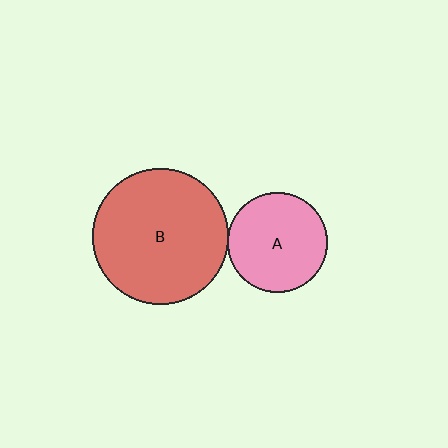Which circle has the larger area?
Circle B (red).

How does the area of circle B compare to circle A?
Approximately 1.9 times.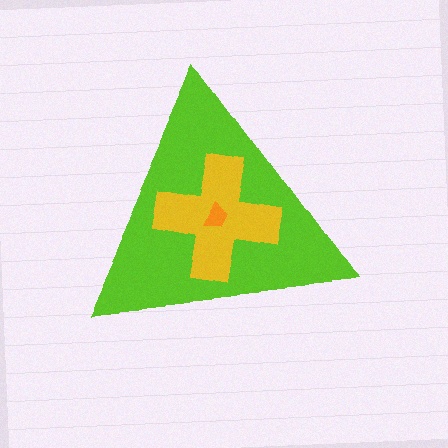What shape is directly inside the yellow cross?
The orange trapezoid.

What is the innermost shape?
The orange trapezoid.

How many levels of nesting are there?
3.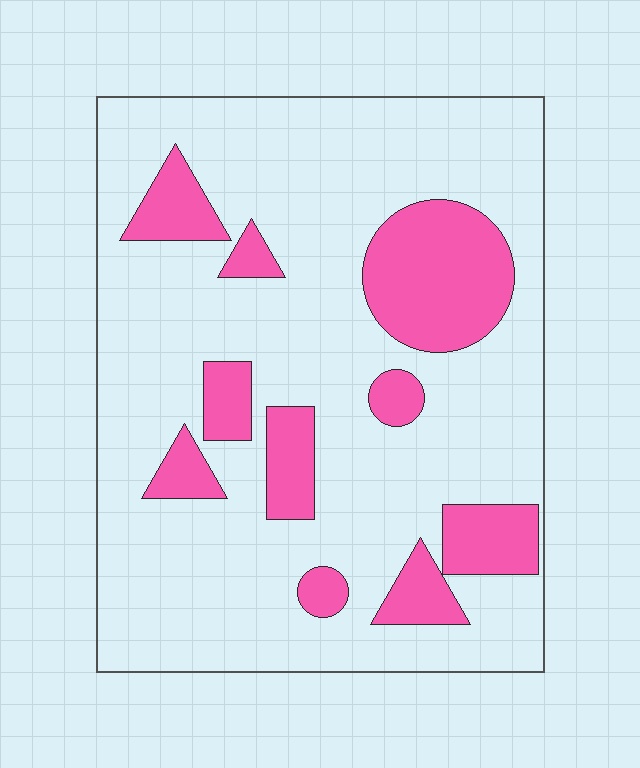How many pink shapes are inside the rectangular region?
10.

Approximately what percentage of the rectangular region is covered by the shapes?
Approximately 20%.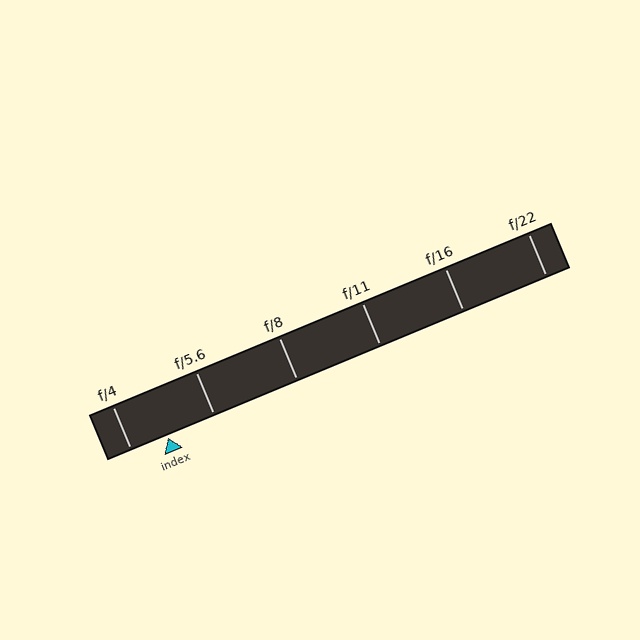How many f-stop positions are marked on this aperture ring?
There are 6 f-stop positions marked.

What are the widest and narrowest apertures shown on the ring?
The widest aperture shown is f/4 and the narrowest is f/22.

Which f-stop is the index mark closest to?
The index mark is closest to f/4.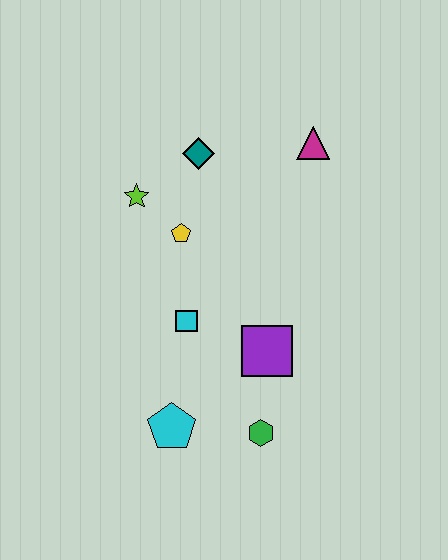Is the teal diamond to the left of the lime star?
No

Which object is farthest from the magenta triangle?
The cyan pentagon is farthest from the magenta triangle.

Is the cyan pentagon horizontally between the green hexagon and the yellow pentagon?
No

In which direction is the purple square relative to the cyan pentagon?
The purple square is to the right of the cyan pentagon.